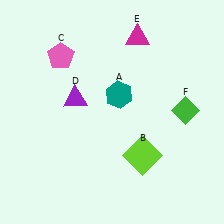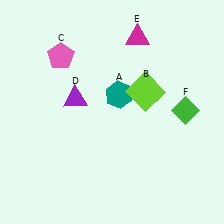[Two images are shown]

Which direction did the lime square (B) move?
The lime square (B) moved up.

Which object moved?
The lime square (B) moved up.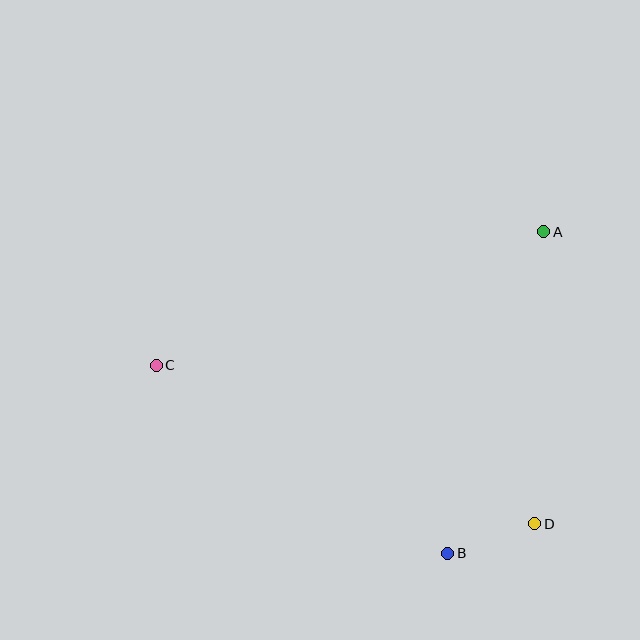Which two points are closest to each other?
Points B and D are closest to each other.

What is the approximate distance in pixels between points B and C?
The distance between B and C is approximately 347 pixels.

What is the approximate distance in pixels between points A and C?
The distance between A and C is approximately 410 pixels.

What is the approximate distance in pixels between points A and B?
The distance between A and B is approximately 335 pixels.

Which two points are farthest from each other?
Points C and D are farthest from each other.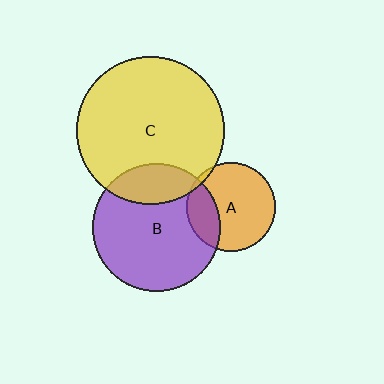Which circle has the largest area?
Circle C (yellow).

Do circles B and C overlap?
Yes.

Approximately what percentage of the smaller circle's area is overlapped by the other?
Approximately 20%.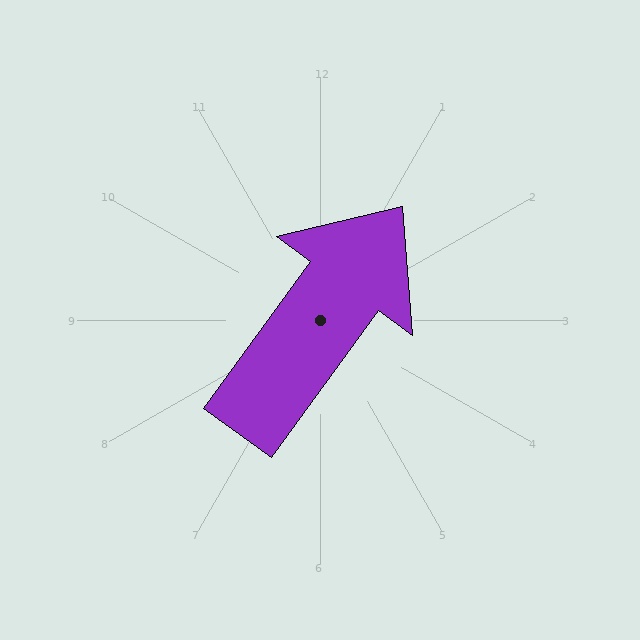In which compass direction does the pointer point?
Northeast.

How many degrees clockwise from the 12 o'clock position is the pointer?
Approximately 36 degrees.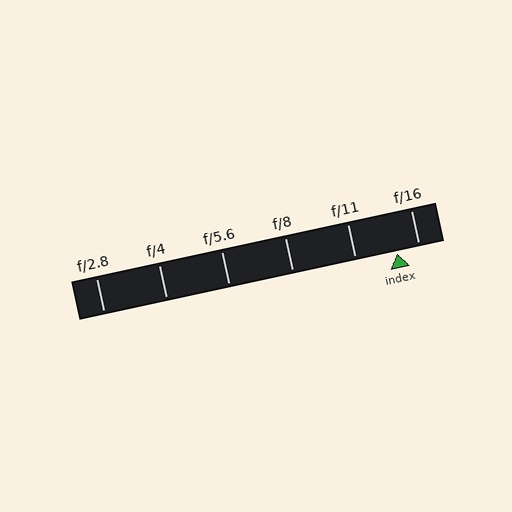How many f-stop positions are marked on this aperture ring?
There are 6 f-stop positions marked.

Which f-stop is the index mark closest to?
The index mark is closest to f/16.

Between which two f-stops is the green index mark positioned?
The index mark is between f/11 and f/16.